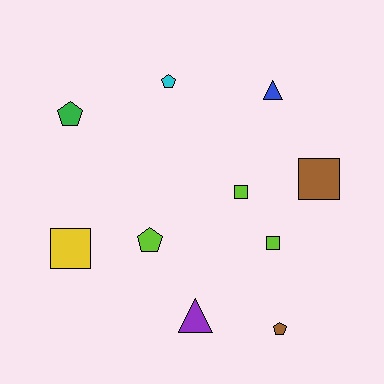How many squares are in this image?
There are 4 squares.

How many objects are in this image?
There are 10 objects.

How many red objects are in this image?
There are no red objects.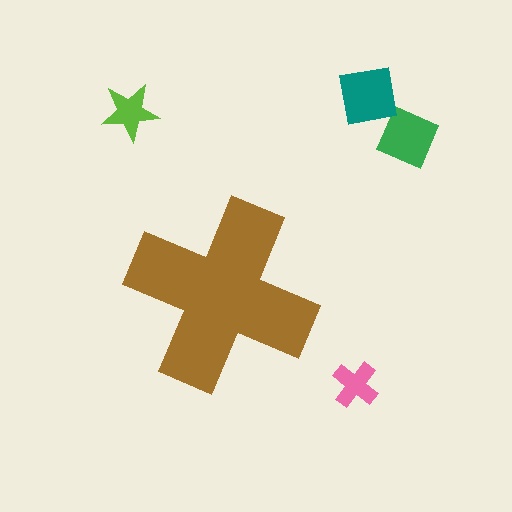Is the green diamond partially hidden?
No, the green diamond is fully visible.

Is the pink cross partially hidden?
No, the pink cross is fully visible.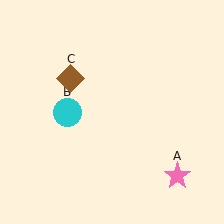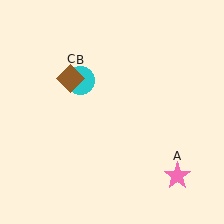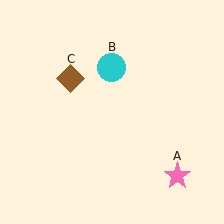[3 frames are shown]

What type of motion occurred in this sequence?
The cyan circle (object B) rotated clockwise around the center of the scene.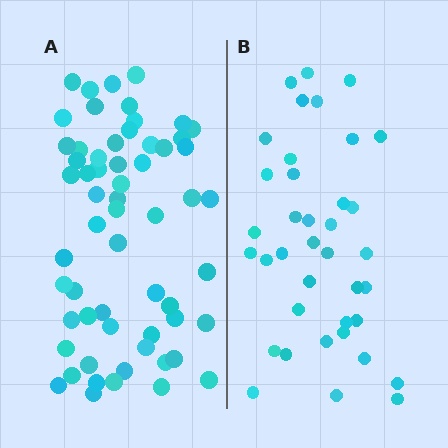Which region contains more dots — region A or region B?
Region A (the left region) has more dots.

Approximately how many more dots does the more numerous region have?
Region A has approximately 20 more dots than region B.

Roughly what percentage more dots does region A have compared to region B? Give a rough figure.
About 60% more.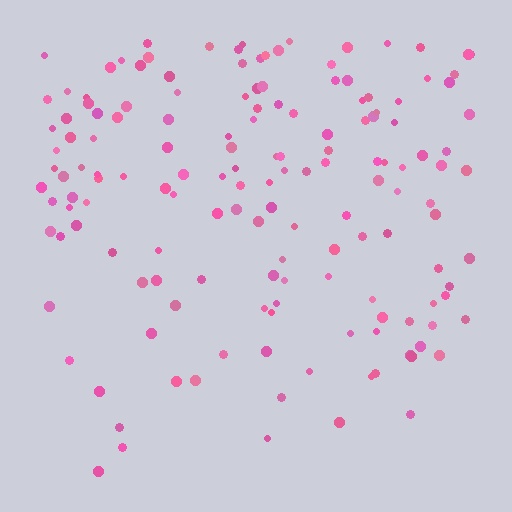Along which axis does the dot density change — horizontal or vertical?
Vertical.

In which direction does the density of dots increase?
From bottom to top, with the top side densest.